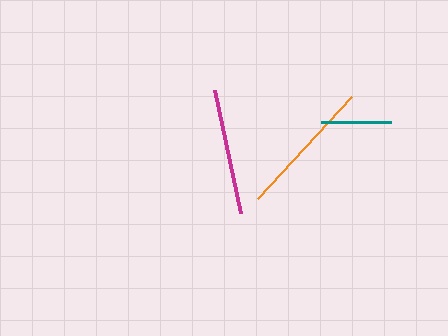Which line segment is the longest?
The orange line is the longest at approximately 138 pixels.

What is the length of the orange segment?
The orange segment is approximately 138 pixels long.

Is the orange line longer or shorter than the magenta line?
The orange line is longer than the magenta line.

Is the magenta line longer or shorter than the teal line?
The magenta line is longer than the teal line.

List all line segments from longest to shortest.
From longest to shortest: orange, magenta, teal.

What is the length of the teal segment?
The teal segment is approximately 69 pixels long.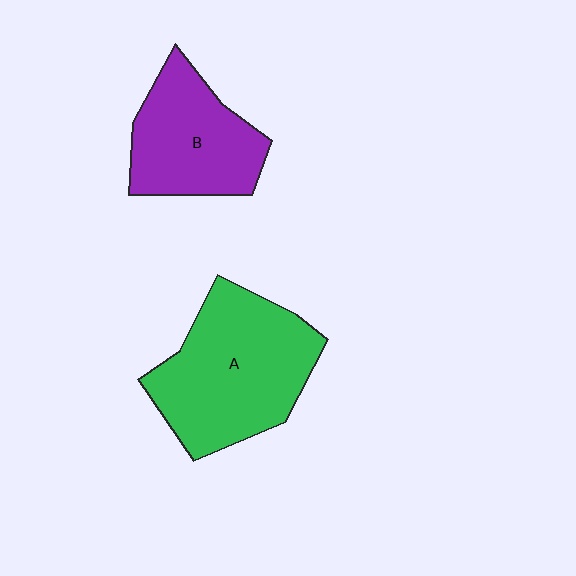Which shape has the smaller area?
Shape B (purple).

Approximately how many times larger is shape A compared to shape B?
Approximately 1.4 times.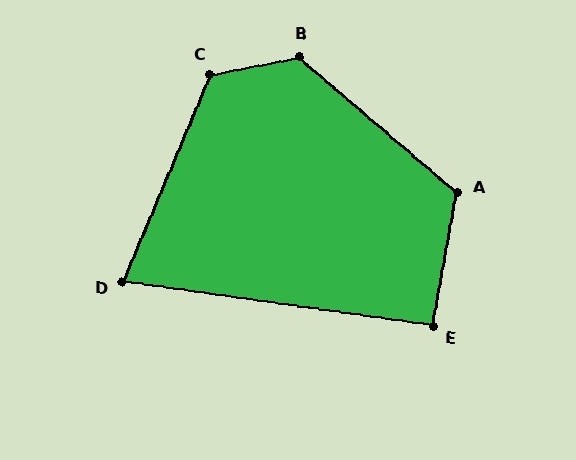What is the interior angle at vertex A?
Approximately 120 degrees (obtuse).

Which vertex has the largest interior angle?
B, at approximately 128 degrees.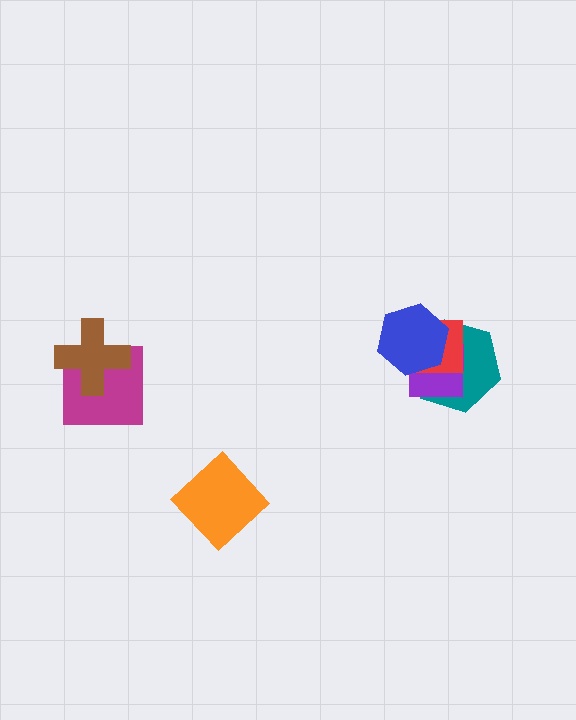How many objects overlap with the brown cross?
1 object overlaps with the brown cross.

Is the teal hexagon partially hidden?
Yes, it is partially covered by another shape.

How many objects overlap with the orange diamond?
0 objects overlap with the orange diamond.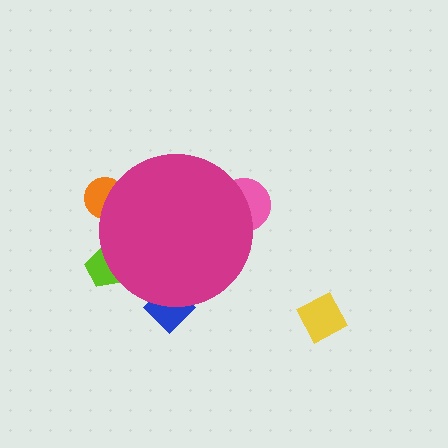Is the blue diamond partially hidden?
Yes, the blue diamond is partially hidden behind the magenta circle.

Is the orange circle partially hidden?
Yes, the orange circle is partially hidden behind the magenta circle.